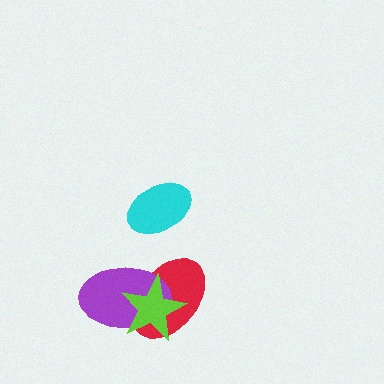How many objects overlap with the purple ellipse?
2 objects overlap with the purple ellipse.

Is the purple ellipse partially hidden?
Yes, it is partially covered by another shape.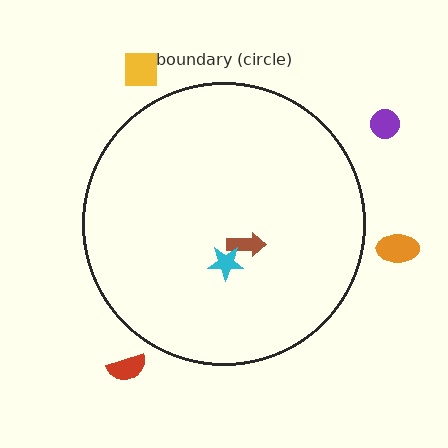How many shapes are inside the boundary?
2 inside, 4 outside.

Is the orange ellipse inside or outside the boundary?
Outside.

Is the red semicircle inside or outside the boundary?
Outside.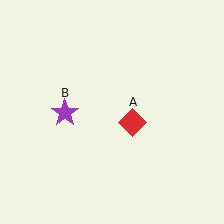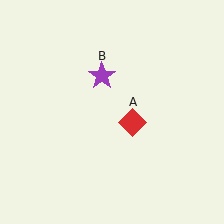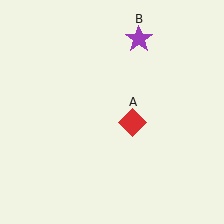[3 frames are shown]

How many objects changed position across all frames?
1 object changed position: purple star (object B).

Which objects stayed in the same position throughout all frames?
Red diamond (object A) remained stationary.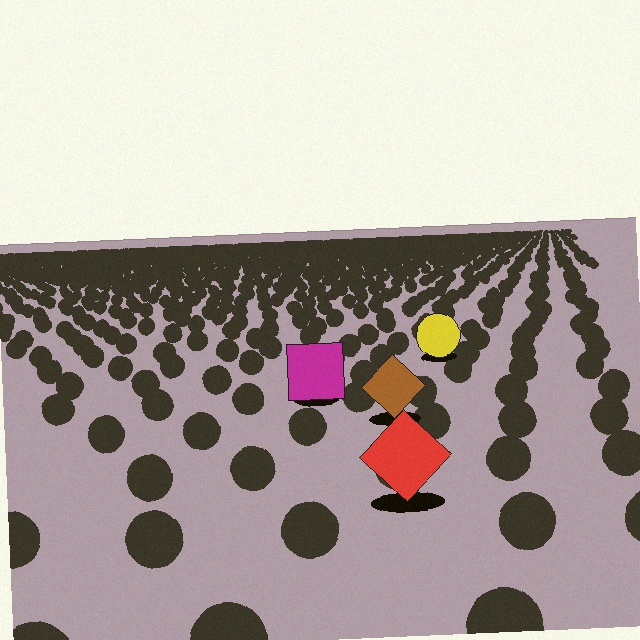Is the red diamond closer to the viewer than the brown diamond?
Yes. The red diamond is closer — you can tell from the texture gradient: the ground texture is coarser near it.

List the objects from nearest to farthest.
From nearest to farthest: the red diamond, the brown diamond, the magenta square, the yellow circle.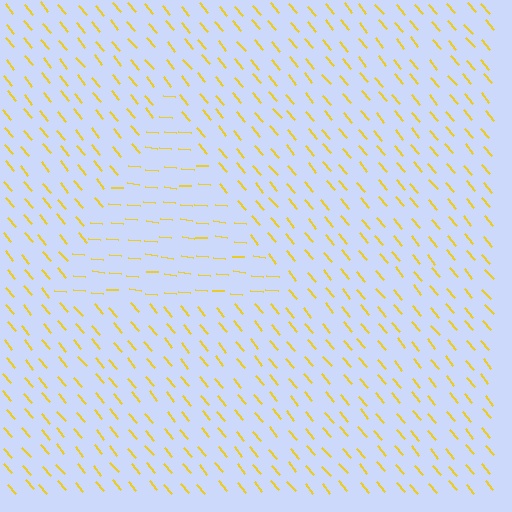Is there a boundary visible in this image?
Yes, there is a texture boundary formed by a change in line orientation.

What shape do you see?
I see a triangle.